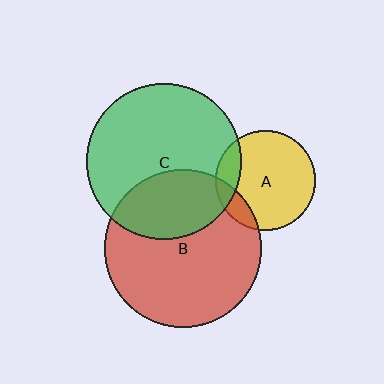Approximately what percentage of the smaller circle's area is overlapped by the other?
Approximately 30%.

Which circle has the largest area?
Circle B (red).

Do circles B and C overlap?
Yes.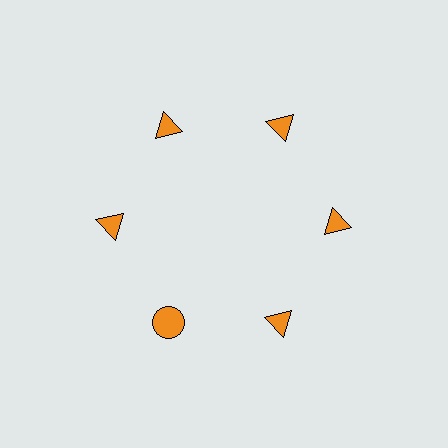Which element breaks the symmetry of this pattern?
The orange circle at roughly the 7 o'clock position breaks the symmetry. All other shapes are orange triangles.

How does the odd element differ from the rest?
It has a different shape: circle instead of triangle.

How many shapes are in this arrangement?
There are 6 shapes arranged in a ring pattern.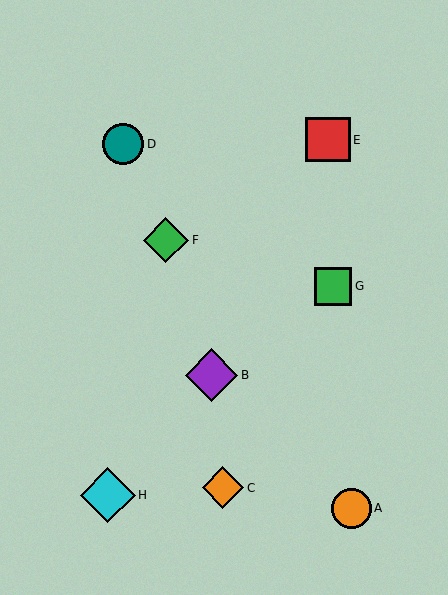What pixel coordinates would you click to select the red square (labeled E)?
Click at (328, 140) to select the red square E.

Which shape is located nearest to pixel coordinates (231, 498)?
The orange diamond (labeled C) at (223, 488) is nearest to that location.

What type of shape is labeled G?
Shape G is a green square.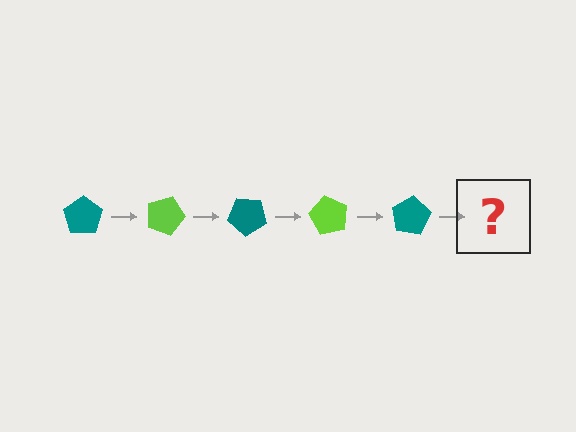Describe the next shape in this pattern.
It should be a lime pentagon, rotated 100 degrees from the start.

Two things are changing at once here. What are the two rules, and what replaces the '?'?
The two rules are that it rotates 20 degrees each step and the color cycles through teal and lime. The '?' should be a lime pentagon, rotated 100 degrees from the start.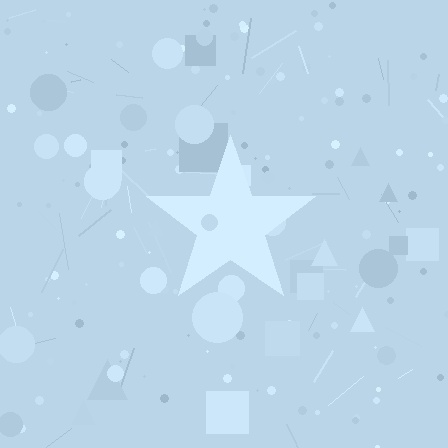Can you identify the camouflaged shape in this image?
The camouflaged shape is a star.